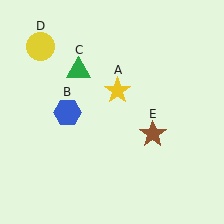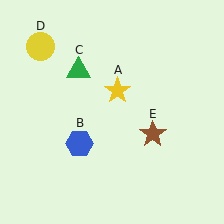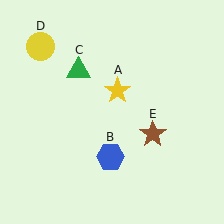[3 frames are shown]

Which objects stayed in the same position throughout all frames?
Yellow star (object A) and green triangle (object C) and yellow circle (object D) and brown star (object E) remained stationary.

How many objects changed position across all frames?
1 object changed position: blue hexagon (object B).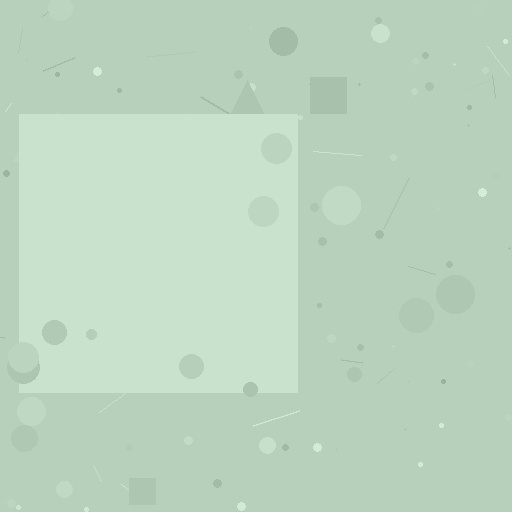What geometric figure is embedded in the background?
A square is embedded in the background.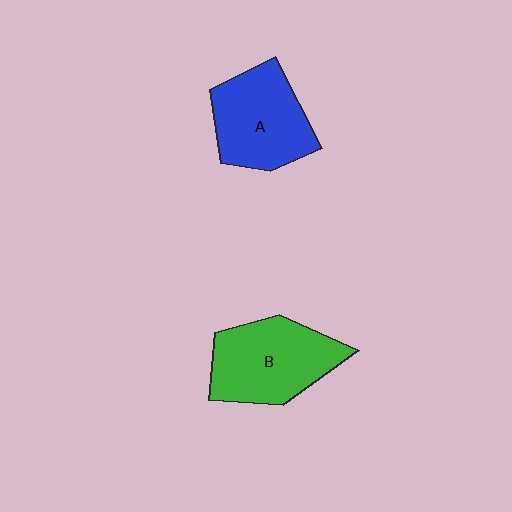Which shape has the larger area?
Shape B (green).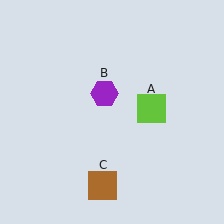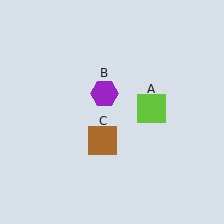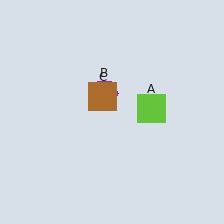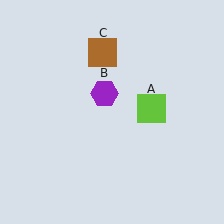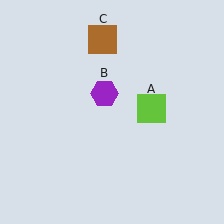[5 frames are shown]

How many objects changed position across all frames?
1 object changed position: brown square (object C).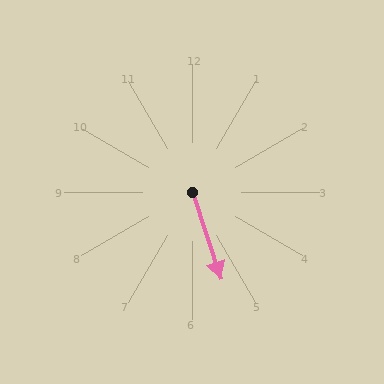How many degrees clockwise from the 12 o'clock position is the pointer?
Approximately 162 degrees.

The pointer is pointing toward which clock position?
Roughly 5 o'clock.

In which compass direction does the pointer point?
South.